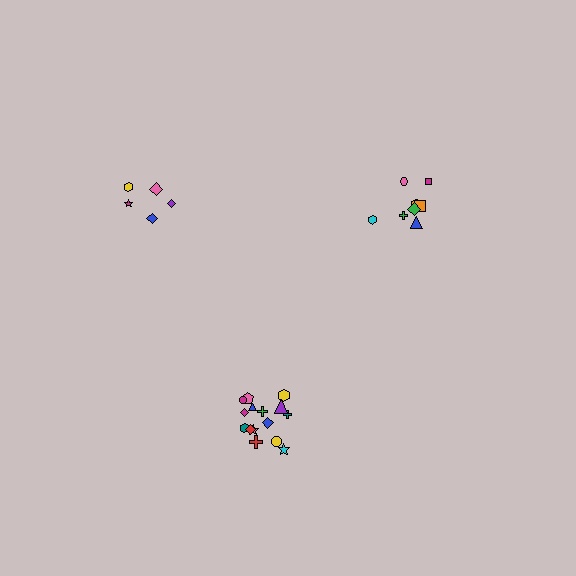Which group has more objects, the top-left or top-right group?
The top-right group.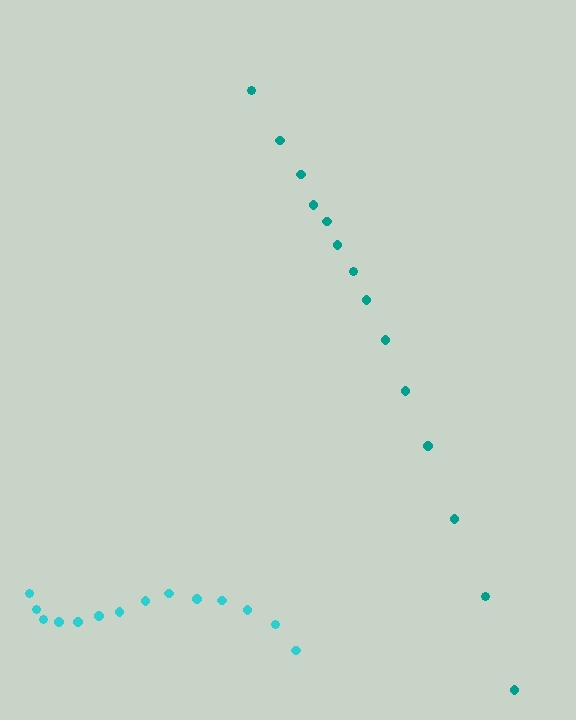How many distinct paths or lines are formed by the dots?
There are 2 distinct paths.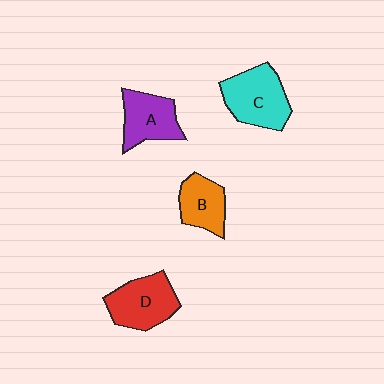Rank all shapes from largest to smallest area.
From largest to smallest: C (cyan), D (red), A (purple), B (orange).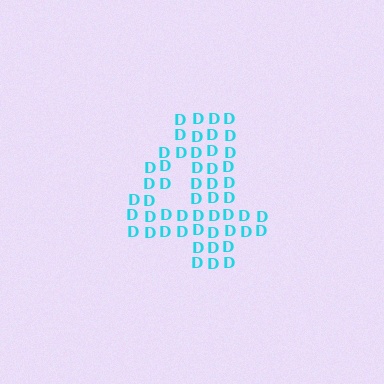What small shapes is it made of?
It is made of small letter D's.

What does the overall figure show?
The overall figure shows the digit 4.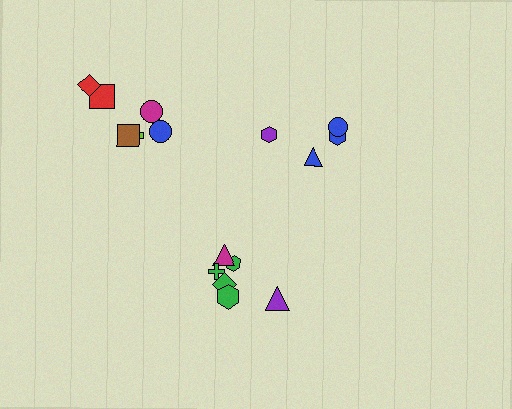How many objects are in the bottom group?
There are 6 objects.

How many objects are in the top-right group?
There are 4 objects.